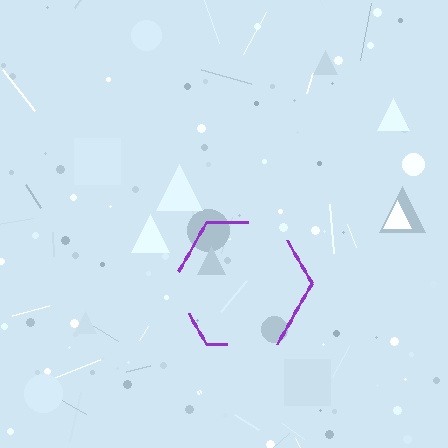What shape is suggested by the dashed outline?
The dashed outline suggests a hexagon.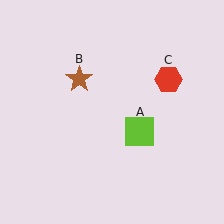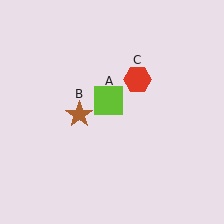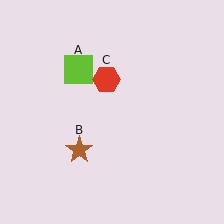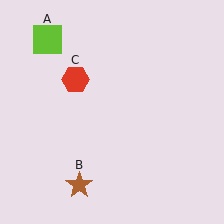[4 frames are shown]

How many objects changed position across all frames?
3 objects changed position: lime square (object A), brown star (object B), red hexagon (object C).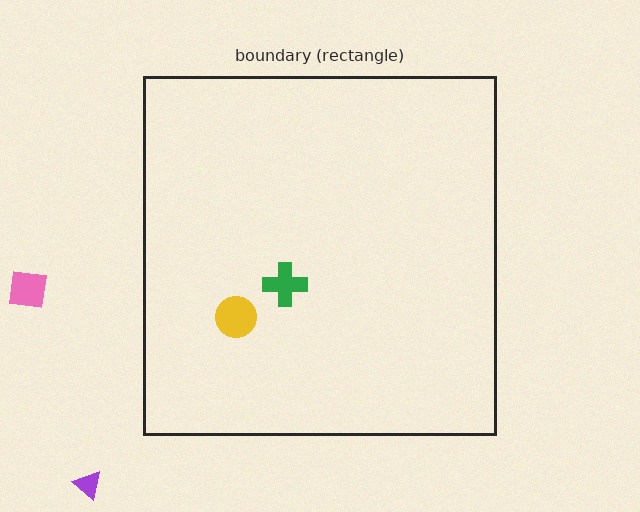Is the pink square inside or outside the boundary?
Outside.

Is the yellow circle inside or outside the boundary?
Inside.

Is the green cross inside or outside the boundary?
Inside.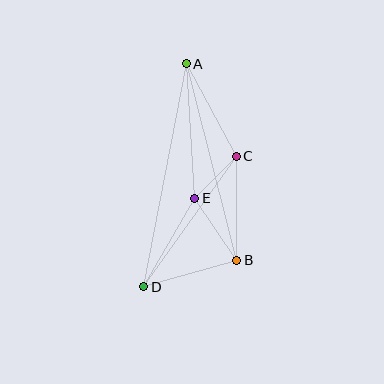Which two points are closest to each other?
Points C and E are closest to each other.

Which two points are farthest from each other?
Points A and D are farthest from each other.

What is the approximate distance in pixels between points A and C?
The distance between A and C is approximately 105 pixels.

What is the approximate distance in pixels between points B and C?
The distance between B and C is approximately 104 pixels.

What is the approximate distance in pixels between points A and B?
The distance between A and B is approximately 203 pixels.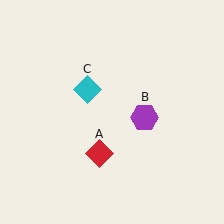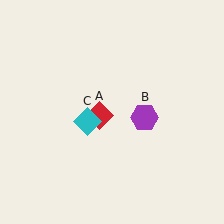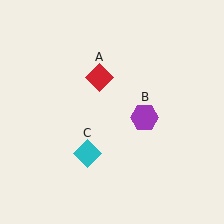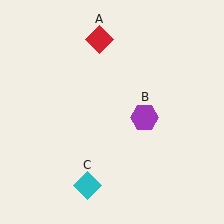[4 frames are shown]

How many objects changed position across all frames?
2 objects changed position: red diamond (object A), cyan diamond (object C).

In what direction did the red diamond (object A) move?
The red diamond (object A) moved up.